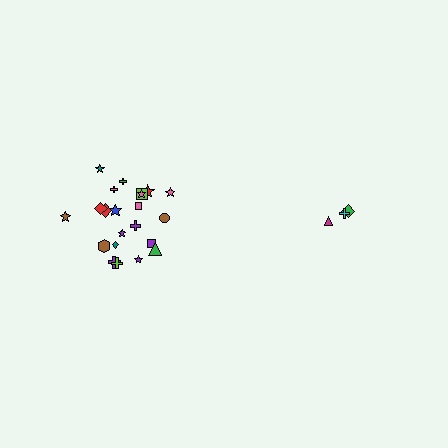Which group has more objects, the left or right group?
The left group.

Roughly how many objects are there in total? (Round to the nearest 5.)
Roughly 25 objects in total.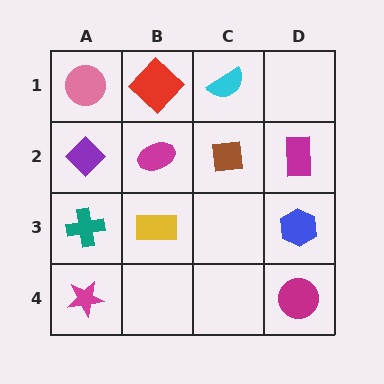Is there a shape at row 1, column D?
No, that cell is empty.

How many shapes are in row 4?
2 shapes.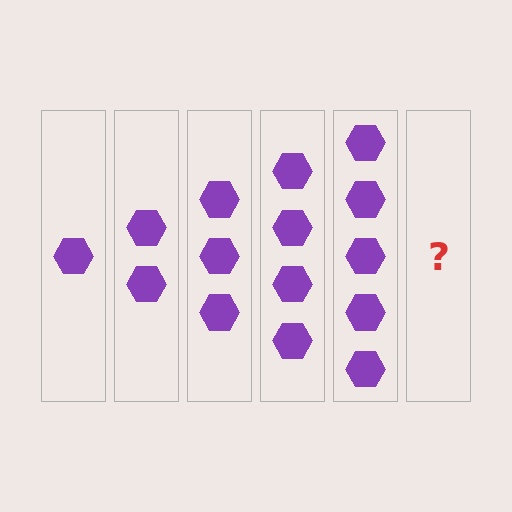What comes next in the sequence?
The next element should be 6 hexagons.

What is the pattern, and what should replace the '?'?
The pattern is that each step adds one more hexagon. The '?' should be 6 hexagons.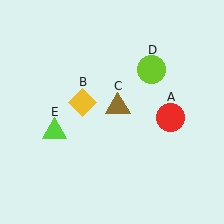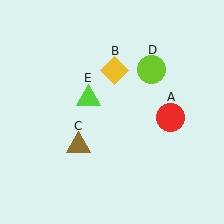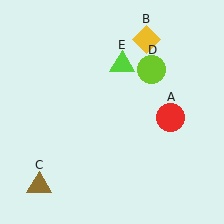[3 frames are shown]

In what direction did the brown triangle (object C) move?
The brown triangle (object C) moved down and to the left.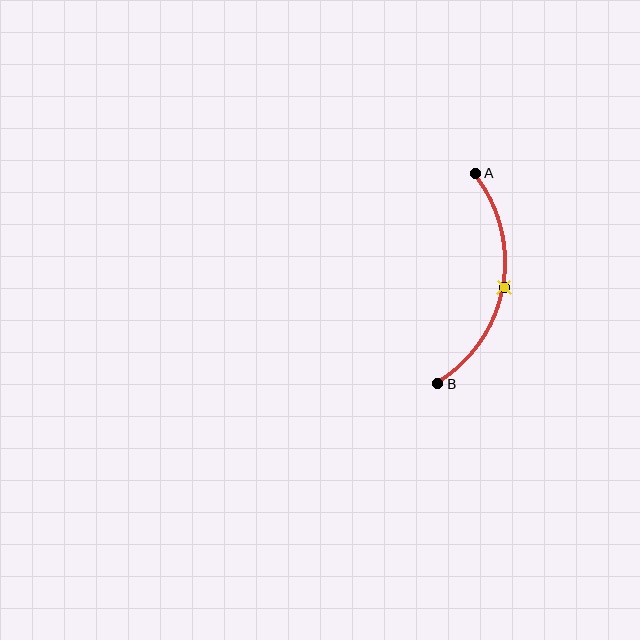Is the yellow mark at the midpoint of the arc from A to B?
Yes. The yellow mark lies on the arc at equal arc-length from both A and B — it is the arc midpoint.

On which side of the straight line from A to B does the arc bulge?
The arc bulges to the right of the straight line connecting A and B.